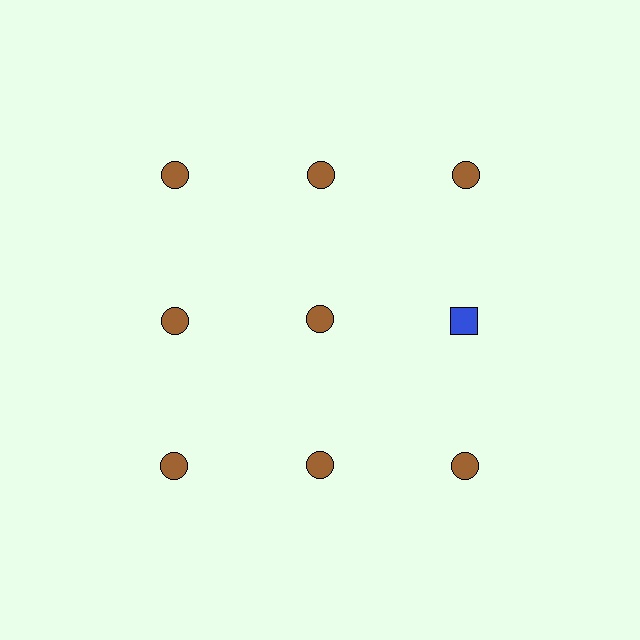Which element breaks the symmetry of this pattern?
The blue square in the second row, center column breaks the symmetry. All other shapes are brown circles.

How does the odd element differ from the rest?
It differs in both color (blue instead of brown) and shape (square instead of circle).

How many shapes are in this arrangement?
There are 9 shapes arranged in a grid pattern.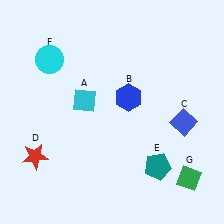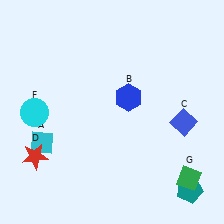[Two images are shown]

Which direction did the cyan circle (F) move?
The cyan circle (F) moved down.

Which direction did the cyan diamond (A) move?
The cyan diamond (A) moved left.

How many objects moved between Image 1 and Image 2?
3 objects moved between the two images.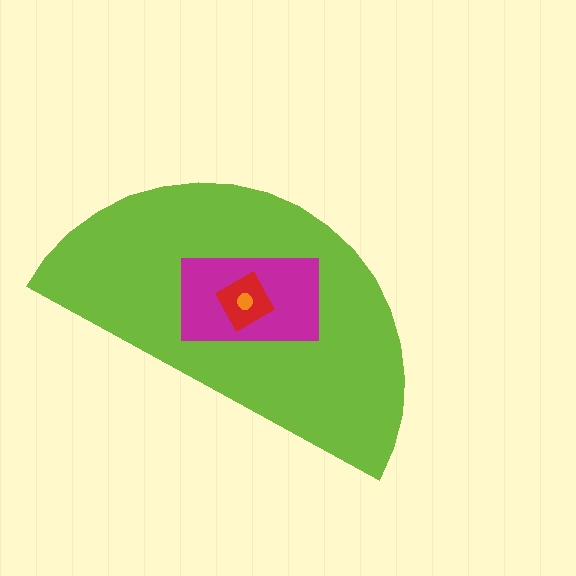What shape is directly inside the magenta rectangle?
The red diamond.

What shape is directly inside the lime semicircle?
The magenta rectangle.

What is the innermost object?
The orange circle.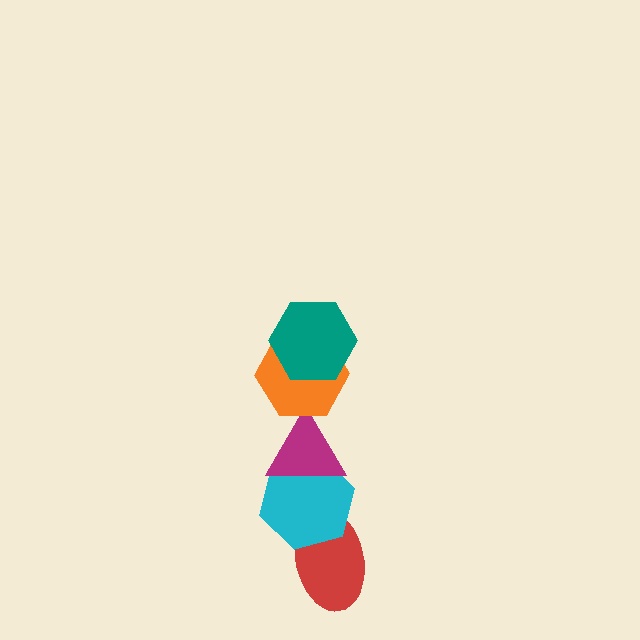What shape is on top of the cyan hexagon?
The magenta triangle is on top of the cyan hexagon.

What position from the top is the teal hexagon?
The teal hexagon is 1st from the top.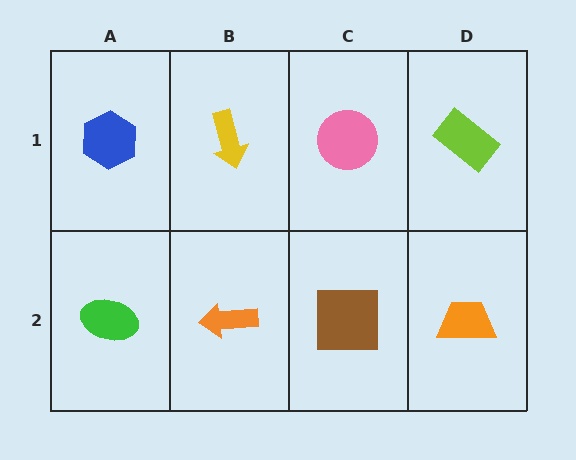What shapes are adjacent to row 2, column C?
A pink circle (row 1, column C), an orange arrow (row 2, column B), an orange trapezoid (row 2, column D).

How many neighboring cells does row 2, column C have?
3.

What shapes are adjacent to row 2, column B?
A yellow arrow (row 1, column B), a green ellipse (row 2, column A), a brown square (row 2, column C).